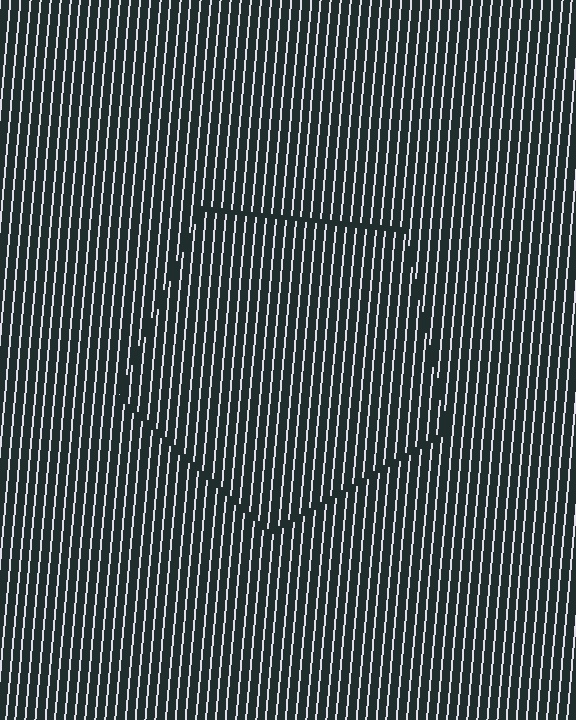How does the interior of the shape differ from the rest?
The interior of the shape contains the same grating, shifted by half a period — the contour is defined by the phase discontinuity where line-ends from the inner and outer gratings abut.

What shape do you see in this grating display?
An illusory pentagon. The interior of the shape contains the same grating, shifted by half a period — the contour is defined by the phase discontinuity where line-ends from the inner and outer gratings abut.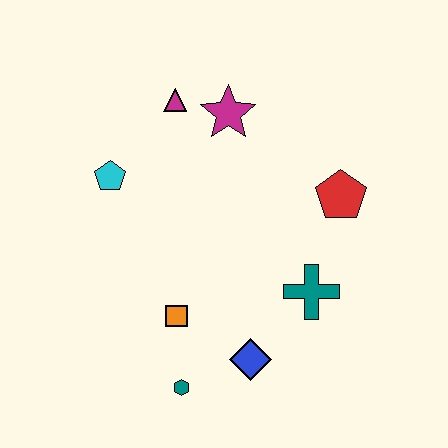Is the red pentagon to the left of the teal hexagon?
No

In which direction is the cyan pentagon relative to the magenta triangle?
The cyan pentagon is below the magenta triangle.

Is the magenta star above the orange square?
Yes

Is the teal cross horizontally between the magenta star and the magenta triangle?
No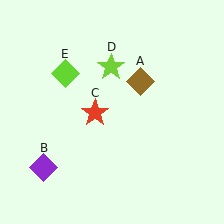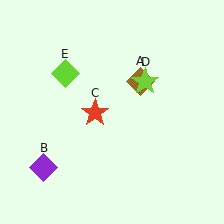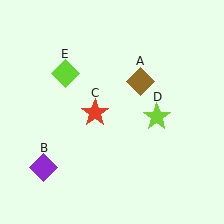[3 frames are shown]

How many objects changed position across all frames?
1 object changed position: lime star (object D).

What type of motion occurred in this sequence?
The lime star (object D) rotated clockwise around the center of the scene.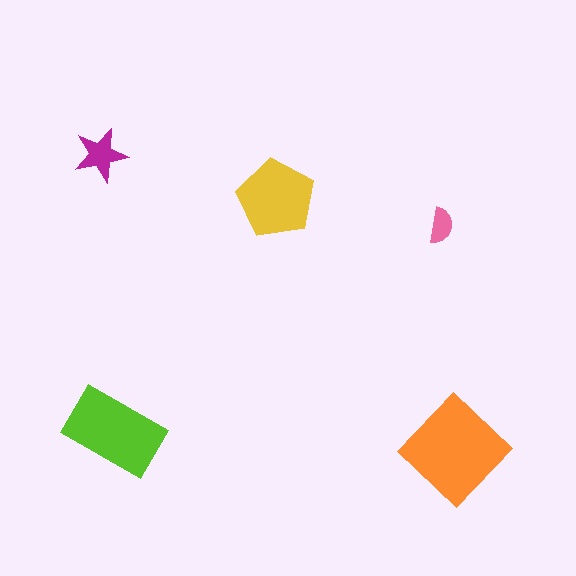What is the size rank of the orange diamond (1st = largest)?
1st.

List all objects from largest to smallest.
The orange diamond, the lime rectangle, the yellow pentagon, the magenta star, the pink semicircle.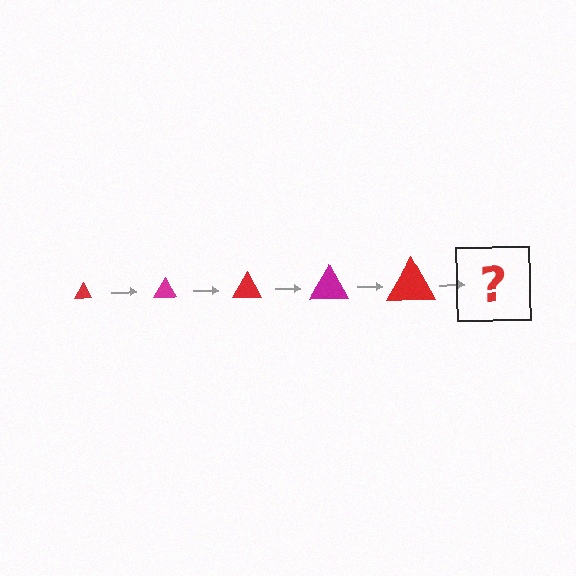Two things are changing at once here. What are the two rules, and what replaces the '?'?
The two rules are that the triangle grows larger each step and the color cycles through red and magenta. The '?' should be a magenta triangle, larger than the previous one.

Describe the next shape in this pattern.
It should be a magenta triangle, larger than the previous one.